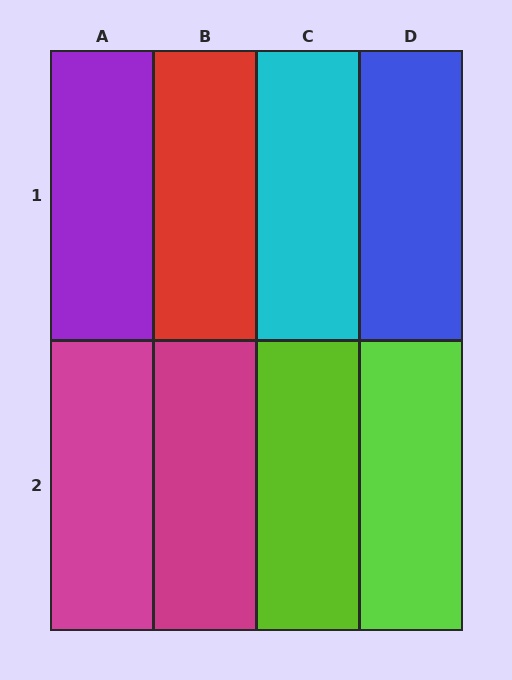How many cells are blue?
1 cell is blue.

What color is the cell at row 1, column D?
Blue.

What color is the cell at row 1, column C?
Cyan.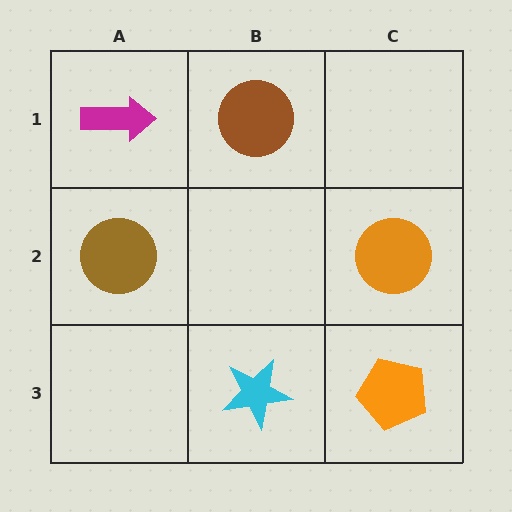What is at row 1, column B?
A brown circle.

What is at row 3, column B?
A cyan star.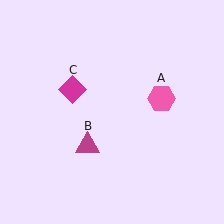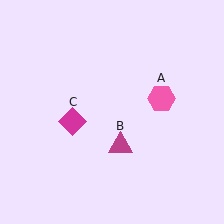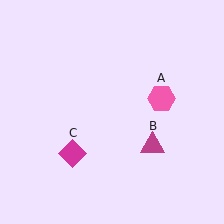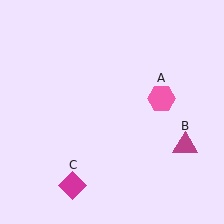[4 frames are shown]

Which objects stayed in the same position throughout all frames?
Pink hexagon (object A) remained stationary.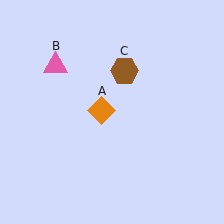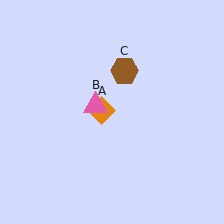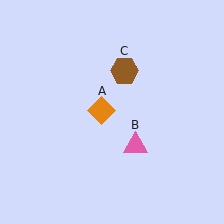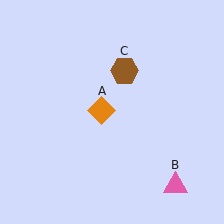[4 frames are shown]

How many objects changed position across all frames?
1 object changed position: pink triangle (object B).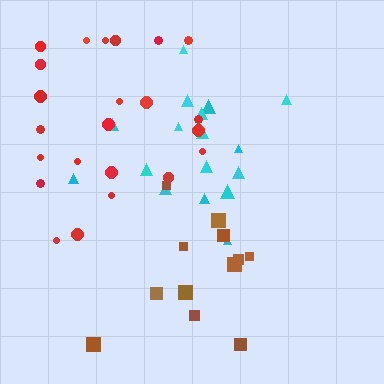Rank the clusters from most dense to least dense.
cyan, brown, red.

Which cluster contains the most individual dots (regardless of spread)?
Red (23).